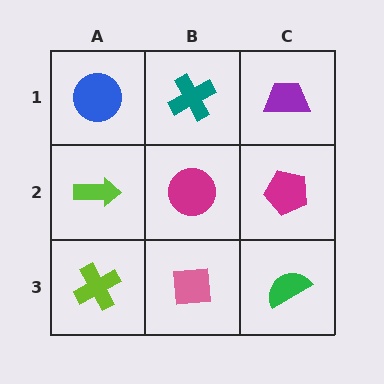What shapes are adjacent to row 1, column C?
A magenta pentagon (row 2, column C), a teal cross (row 1, column B).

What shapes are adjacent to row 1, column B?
A magenta circle (row 2, column B), a blue circle (row 1, column A), a purple trapezoid (row 1, column C).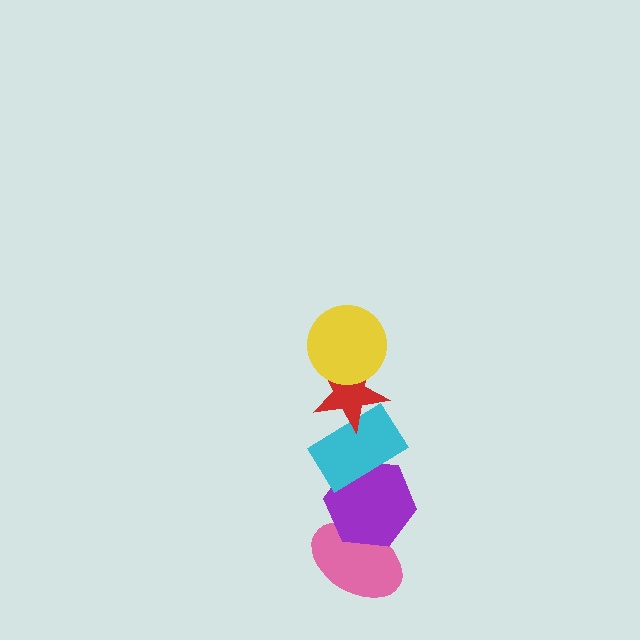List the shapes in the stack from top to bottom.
From top to bottom: the yellow circle, the red star, the cyan rectangle, the purple hexagon, the pink ellipse.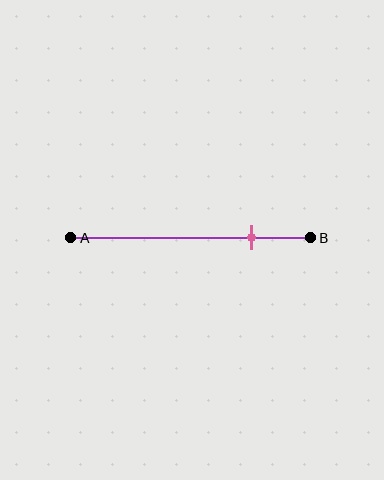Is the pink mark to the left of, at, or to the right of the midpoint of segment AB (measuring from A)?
The pink mark is to the right of the midpoint of segment AB.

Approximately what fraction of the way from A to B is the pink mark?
The pink mark is approximately 75% of the way from A to B.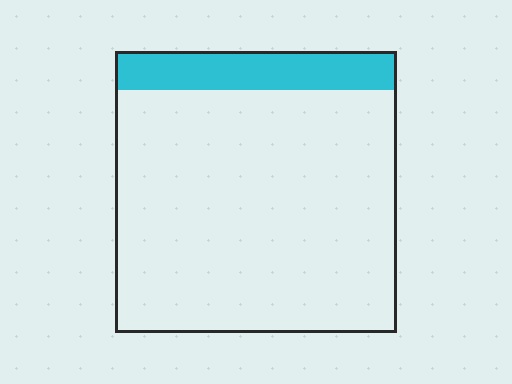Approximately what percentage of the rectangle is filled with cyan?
Approximately 15%.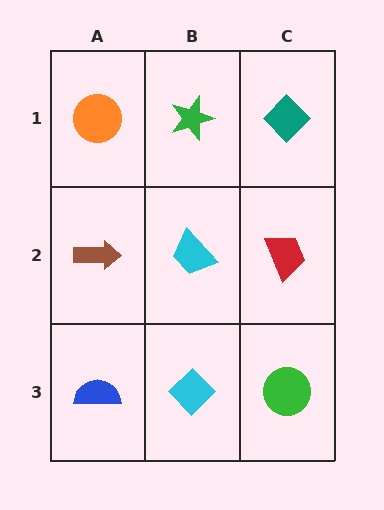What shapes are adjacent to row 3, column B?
A cyan trapezoid (row 2, column B), a blue semicircle (row 3, column A), a green circle (row 3, column C).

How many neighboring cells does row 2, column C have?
3.